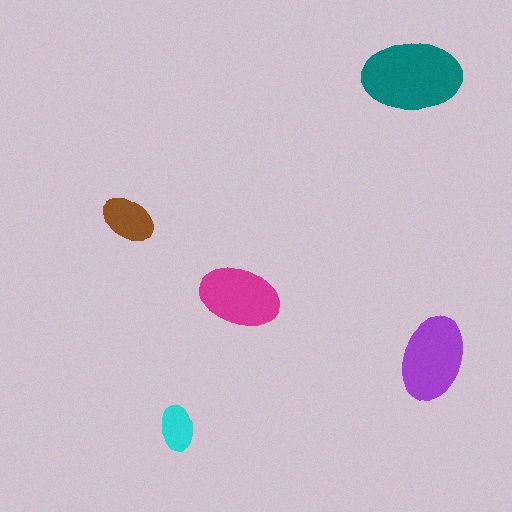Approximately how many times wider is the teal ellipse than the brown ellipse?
About 2 times wider.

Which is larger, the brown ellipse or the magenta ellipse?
The magenta one.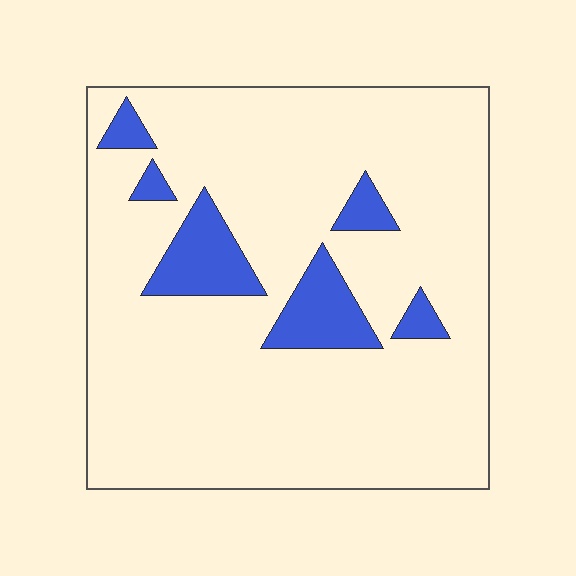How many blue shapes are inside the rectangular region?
6.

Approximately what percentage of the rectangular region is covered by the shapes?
Approximately 10%.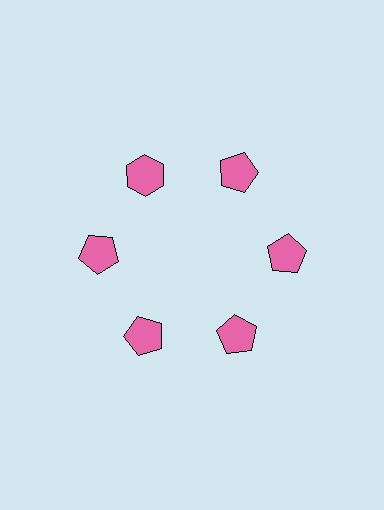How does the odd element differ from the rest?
It has a different shape: hexagon instead of pentagon.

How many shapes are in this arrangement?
There are 6 shapes arranged in a ring pattern.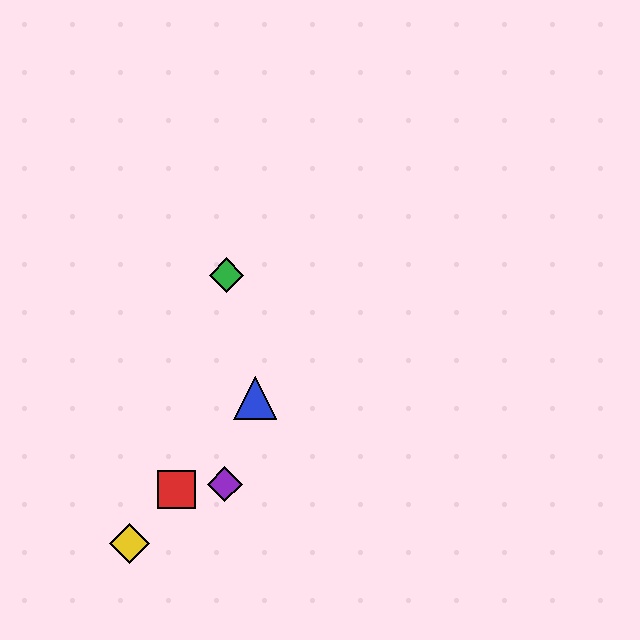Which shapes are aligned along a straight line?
The red square, the blue triangle, the yellow diamond are aligned along a straight line.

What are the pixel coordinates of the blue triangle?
The blue triangle is at (255, 398).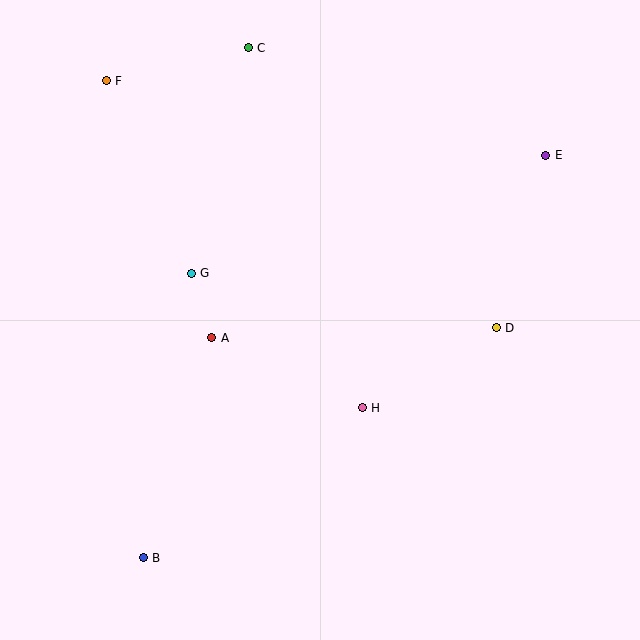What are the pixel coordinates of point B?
Point B is at (143, 558).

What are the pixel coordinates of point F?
Point F is at (106, 81).